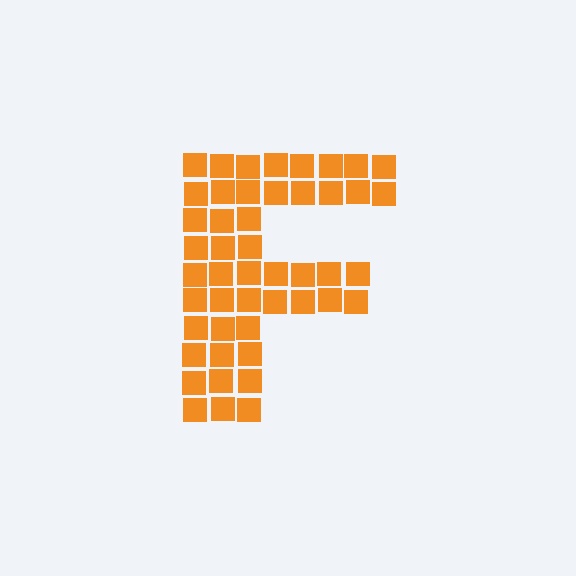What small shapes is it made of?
It is made of small squares.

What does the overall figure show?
The overall figure shows the letter F.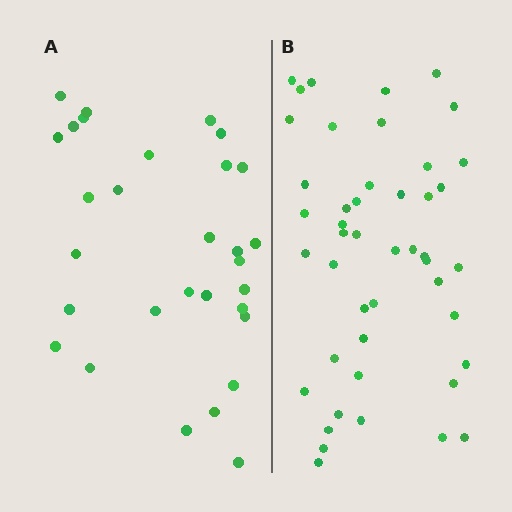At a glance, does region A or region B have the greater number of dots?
Region B (the right region) has more dots.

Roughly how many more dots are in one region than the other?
Region B has approximately 15 more dots than region A.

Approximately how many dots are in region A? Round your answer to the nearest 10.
About 30 dots.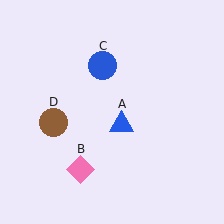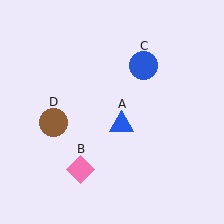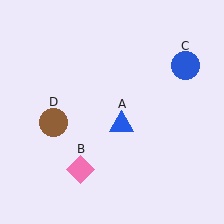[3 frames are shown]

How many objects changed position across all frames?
1 object changed position: blue circle (object C).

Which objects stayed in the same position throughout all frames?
Blue triangle (object A) and pink diamond (object B) and brown circle (object D) remained stationary.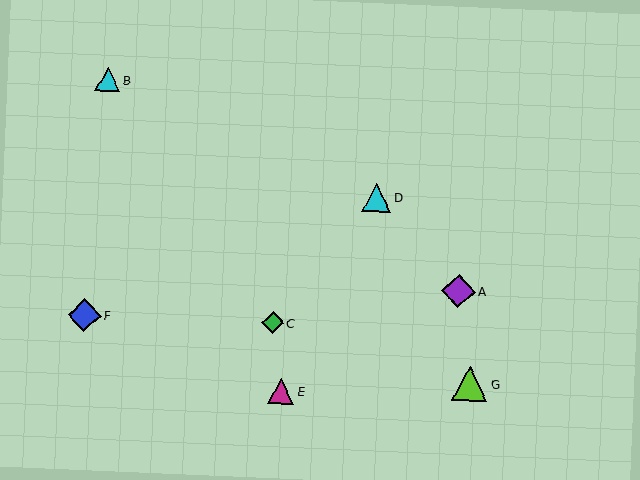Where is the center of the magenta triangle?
The center of the magenta triangle is at (281, 392).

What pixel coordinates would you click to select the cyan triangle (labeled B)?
Click at (108, 79) to select the cyan triangle B.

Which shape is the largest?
The lime triangle (labeled G) is the largest.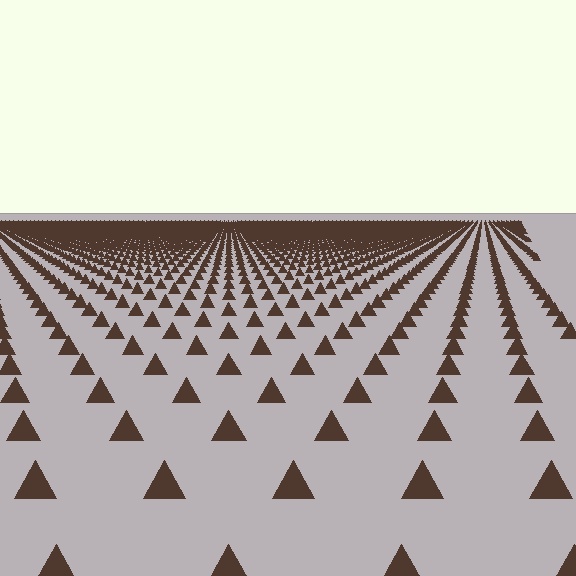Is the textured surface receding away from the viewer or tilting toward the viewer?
The surface is receding away from the viewer. Texture elements get smaller and denser toward the top.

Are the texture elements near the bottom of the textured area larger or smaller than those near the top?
Larger. Near the bottom, elements are closer to the viewer and appear at a bigger on-screen size.